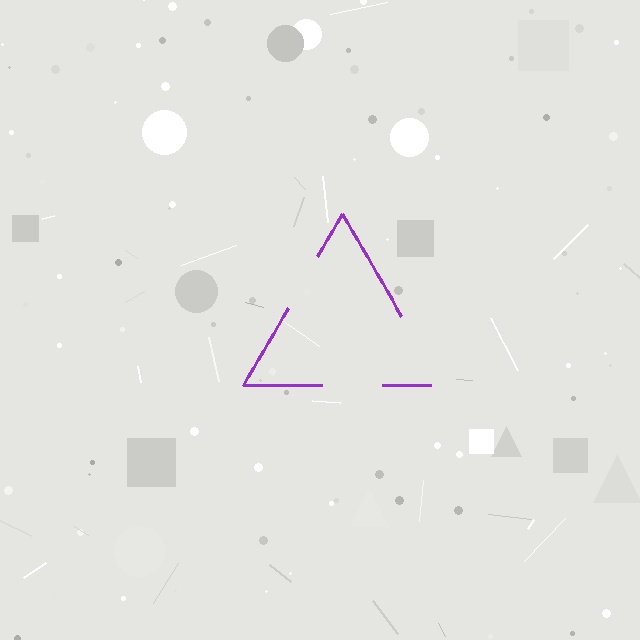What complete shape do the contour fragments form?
The contour fragments form a triangle.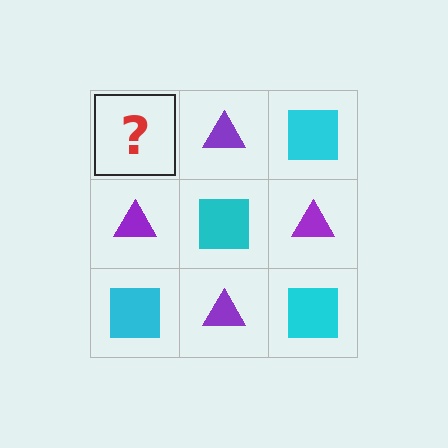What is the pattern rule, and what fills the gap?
The rule is that it alternates cyan square and purple triangle in a checkerboard pattern. The gap should be filled with a cyan square.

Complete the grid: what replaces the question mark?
The question mark should be replaced with a cyan square.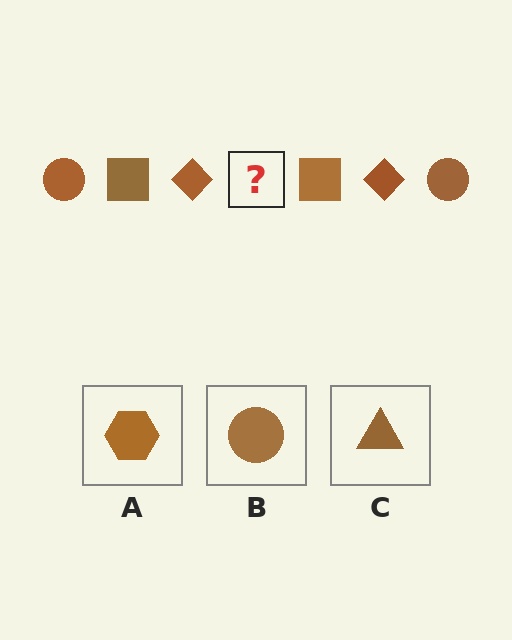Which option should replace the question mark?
Option B.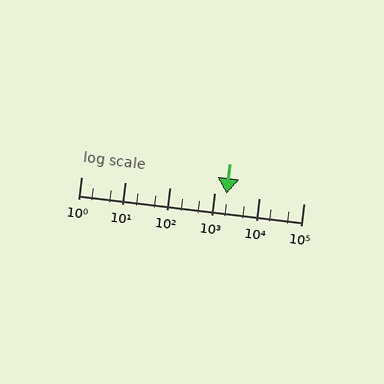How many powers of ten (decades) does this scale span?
The scale spans 5 decades, from 1 to 100000.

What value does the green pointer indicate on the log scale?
The pointer indicates approximately 1900.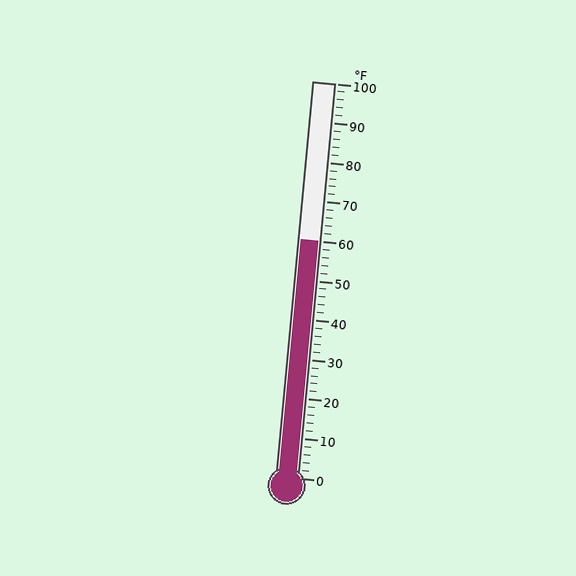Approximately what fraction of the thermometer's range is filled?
The thermometer is filled to approximately 60% of its range.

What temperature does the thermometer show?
The thermometer shows approximately 60°F.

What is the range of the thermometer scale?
The thermometer scale ranges from 0°F to 100°F.